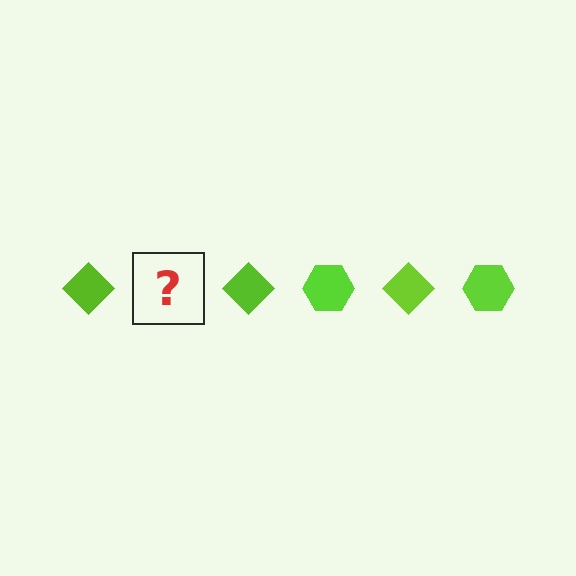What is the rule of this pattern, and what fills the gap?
The rule is that the pattern cycles through diamond, hexagon shapes in lime. The gap should be filled with a lime hexagon.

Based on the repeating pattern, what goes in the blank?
The blank should be a lime hexagon.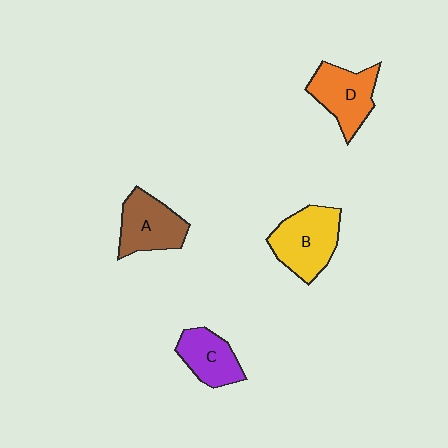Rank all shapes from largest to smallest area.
From largest to smallest: B (yellow), D (orange), A (brown), C (purple).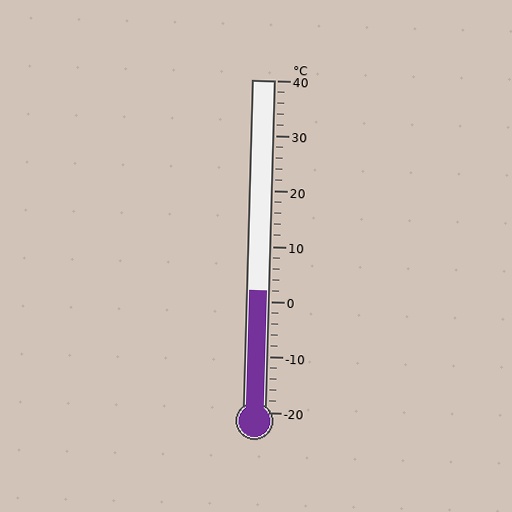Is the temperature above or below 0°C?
The temperature is above 0°C.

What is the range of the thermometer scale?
The thermometer scale ranges from -20°C to 40°C.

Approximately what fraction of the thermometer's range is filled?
The thermometer is filled to approximately 35% of its range.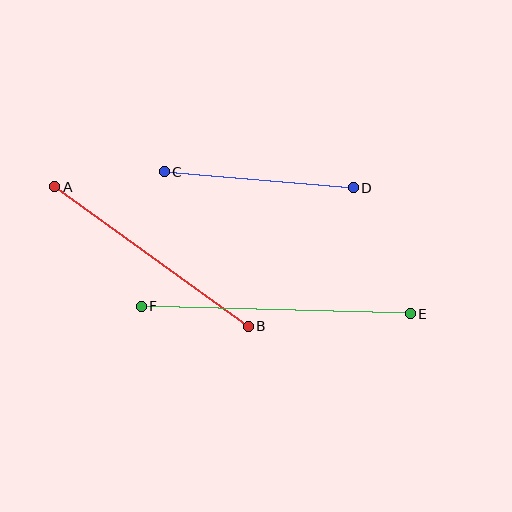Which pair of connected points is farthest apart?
Points E and F are farthest apart.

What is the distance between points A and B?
The distance is approximately 239 pixels.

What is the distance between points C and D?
The distance is approximately 190 pixels.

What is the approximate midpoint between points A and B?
The midpoint is at approximately (152, 256) pixels.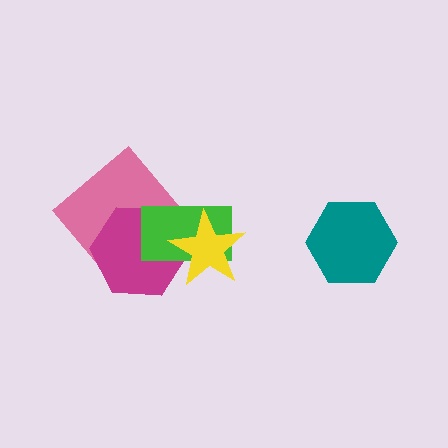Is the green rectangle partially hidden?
Yes, it is partially covered by another shape.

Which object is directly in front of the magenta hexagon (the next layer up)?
The green rectangle is directly in front of the magenta hexagon.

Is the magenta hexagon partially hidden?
Yes, it is partially covered by another shape.